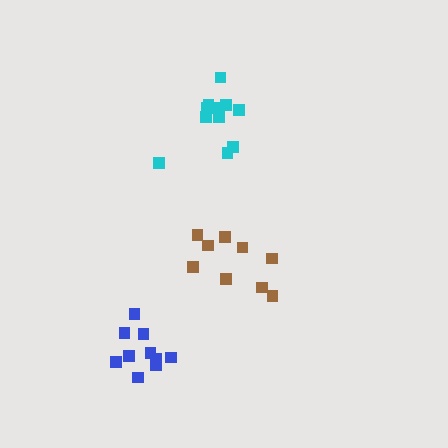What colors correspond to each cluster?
The clusters are colored: cyan, brown, blue.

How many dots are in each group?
Group 1: 11 dots, Group 2: 9 dots, Group 3: 10 dots (30 total).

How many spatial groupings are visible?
There are 3 spatial groupings.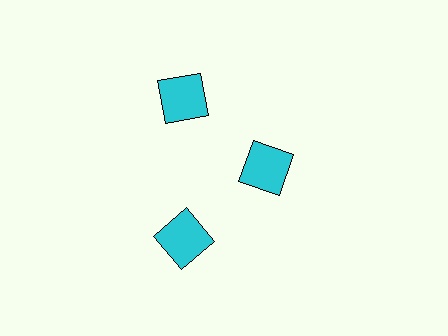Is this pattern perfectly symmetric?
No. The 3 cyan squares are arranged in a ring, but one element near the 3 o'clock position is pulled inward toward the center, breaking the 3-fold rotational symmetry.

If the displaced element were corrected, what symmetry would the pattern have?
It would have 3-fold rotational symmetry — the pattern would map onto itself every 120 degrees.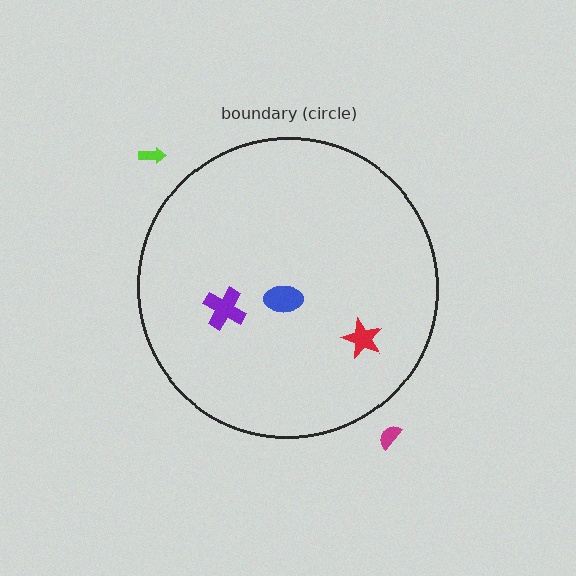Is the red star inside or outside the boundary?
Inside.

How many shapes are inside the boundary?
3 inside, 2 outside.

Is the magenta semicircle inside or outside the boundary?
Outside.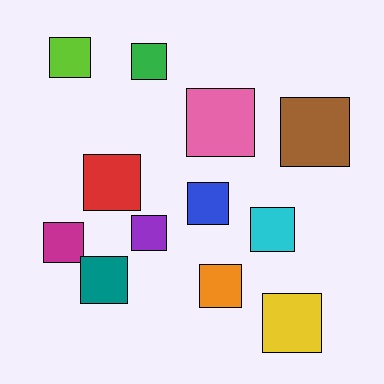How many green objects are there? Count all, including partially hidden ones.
There is 1 green object.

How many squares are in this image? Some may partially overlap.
There are 12 squares.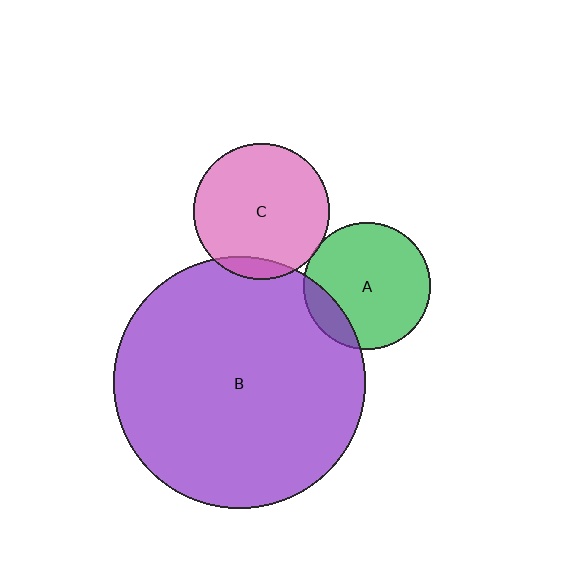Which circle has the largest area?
Circle B (purple).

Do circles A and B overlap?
Yes.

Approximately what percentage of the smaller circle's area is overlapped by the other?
Approximately 15%.